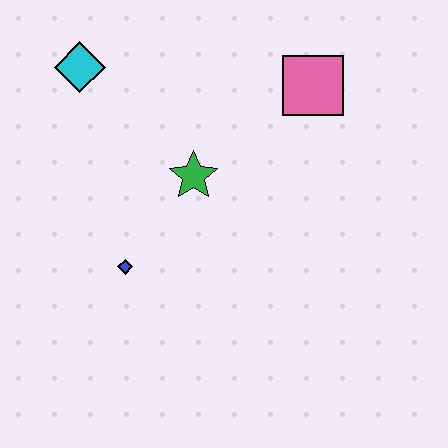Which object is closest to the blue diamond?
The green star is closest to the blue diamond.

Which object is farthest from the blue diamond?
The pink square is farthest from the blue diamond.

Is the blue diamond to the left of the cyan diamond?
No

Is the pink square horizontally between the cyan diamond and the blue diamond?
No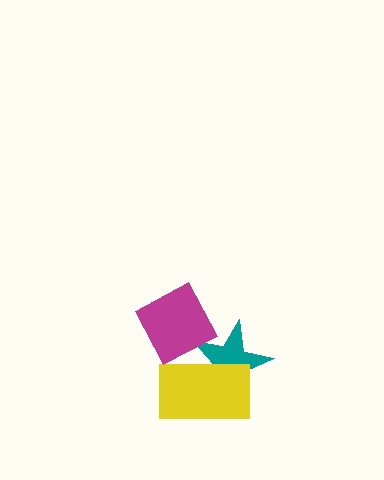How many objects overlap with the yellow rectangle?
2 objects overlap with the yellow rectangle.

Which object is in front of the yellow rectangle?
The magenta diamond is in front of the yellow rectangle.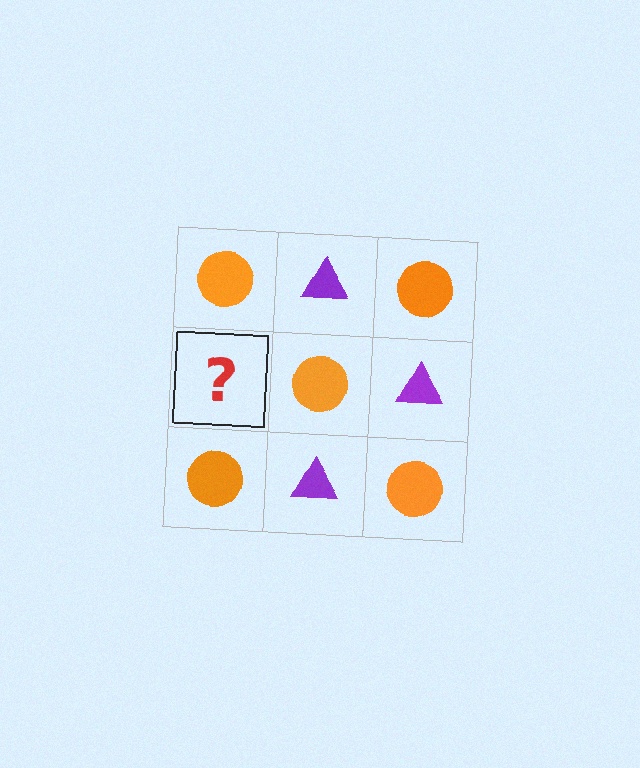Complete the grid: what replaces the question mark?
The question mark should be replaced with a purple triangle.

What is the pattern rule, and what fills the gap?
The rule is that it alternates orange circle and purple triangle in a checkerboard pattern. The gap should be filled with a purple triangle.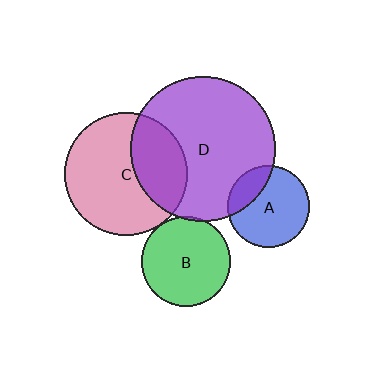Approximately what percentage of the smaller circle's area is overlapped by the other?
Approximately 35%.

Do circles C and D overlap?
Yes.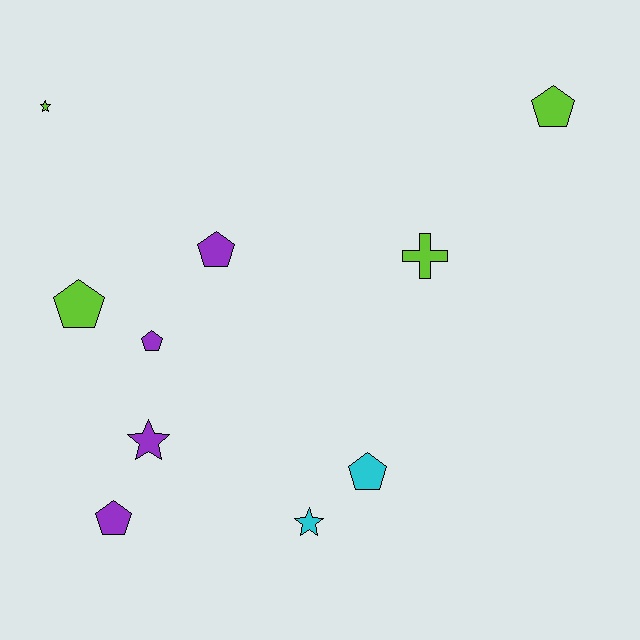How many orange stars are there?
There are no orange stars.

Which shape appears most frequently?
Pentagon, with 6 objects.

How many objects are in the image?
There are 10 objects.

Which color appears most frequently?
Purple, with 4 objects.